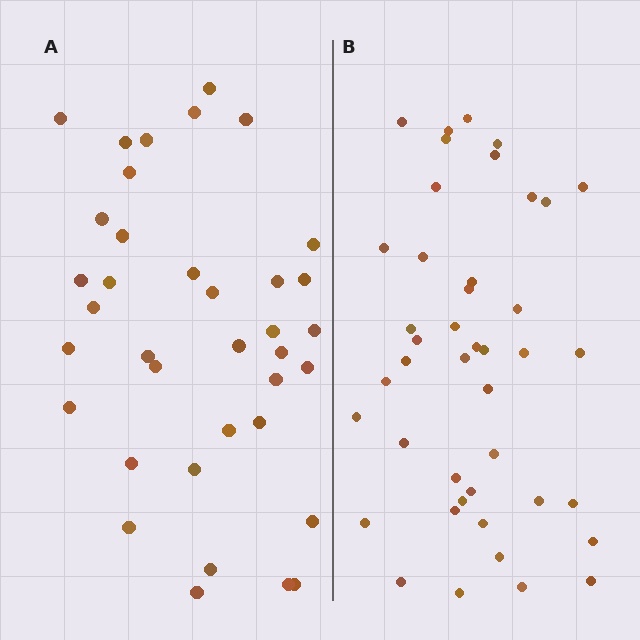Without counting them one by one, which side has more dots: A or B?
Region B (the right region) has more dots.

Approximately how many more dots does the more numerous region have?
Region B has about 6 more dots than region A.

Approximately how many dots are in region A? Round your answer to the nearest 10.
About 40 dots. (The exact count is 37, which rounds to 40.)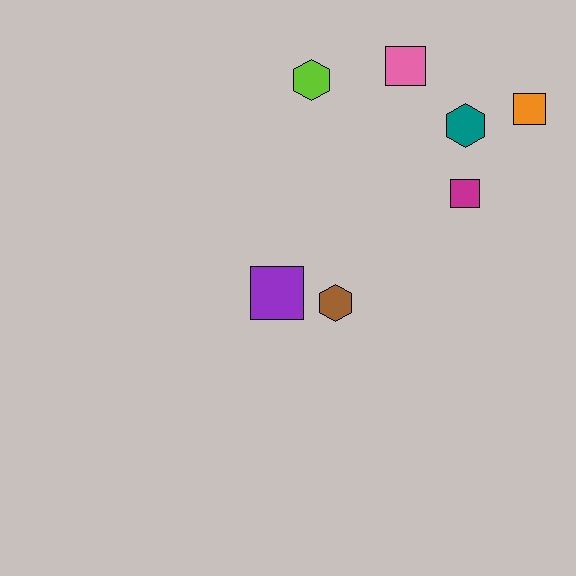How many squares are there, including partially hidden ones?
There are 4 squares.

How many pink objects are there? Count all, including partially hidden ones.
There is 1 pink object.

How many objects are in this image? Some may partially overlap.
There are 7 objects.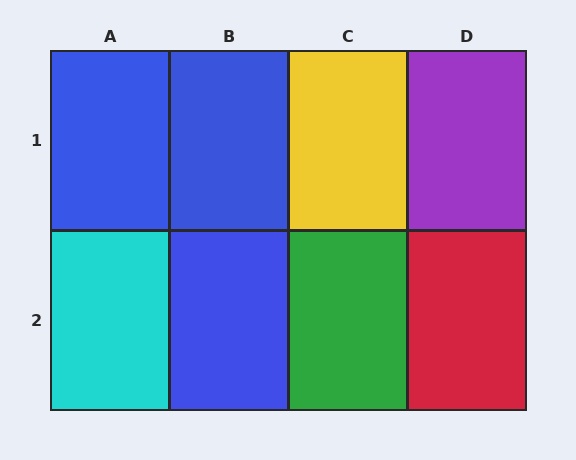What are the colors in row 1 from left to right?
Blue, blue, yellow, purple.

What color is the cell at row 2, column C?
Green.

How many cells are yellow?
1 cell is yellow.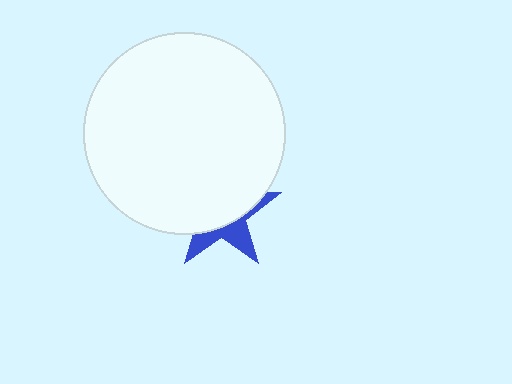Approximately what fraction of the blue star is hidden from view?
Roughly 66% of the blue star is hidden behind the white circle.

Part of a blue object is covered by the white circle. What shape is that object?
It is a star.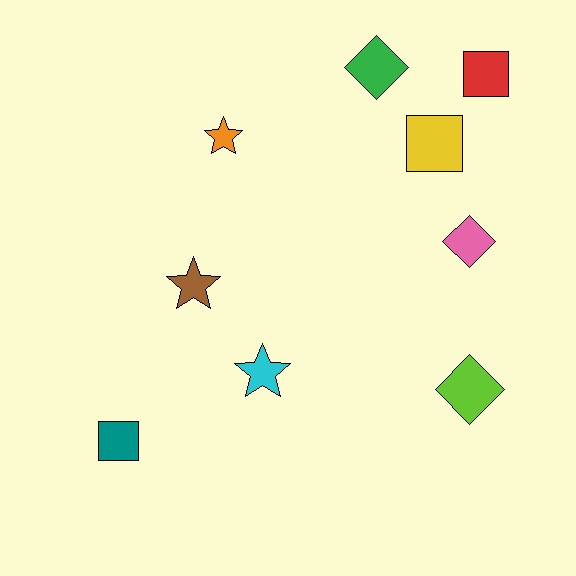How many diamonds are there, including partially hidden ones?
There are 3 diamonds.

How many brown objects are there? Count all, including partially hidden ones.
There is 1 brown object.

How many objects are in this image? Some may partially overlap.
There are 9 objects.